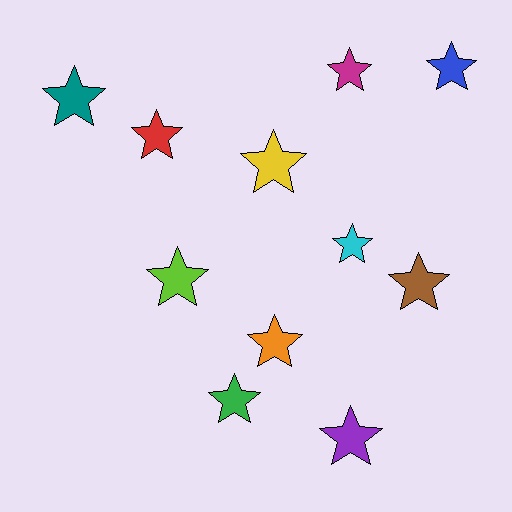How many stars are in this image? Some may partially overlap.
There are 11 stars.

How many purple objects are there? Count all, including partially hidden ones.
There is 1 purple object.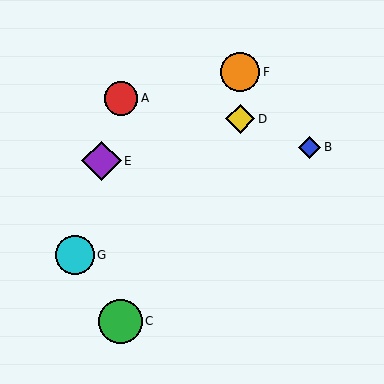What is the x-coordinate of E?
Object E is at x≈102.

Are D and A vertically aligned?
No, D is at x≈240 and A is at x≈121.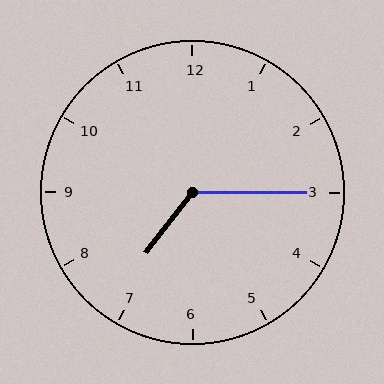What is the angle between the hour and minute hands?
Approximately 128 degrees.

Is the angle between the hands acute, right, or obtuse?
It is obtuse.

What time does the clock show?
7:15.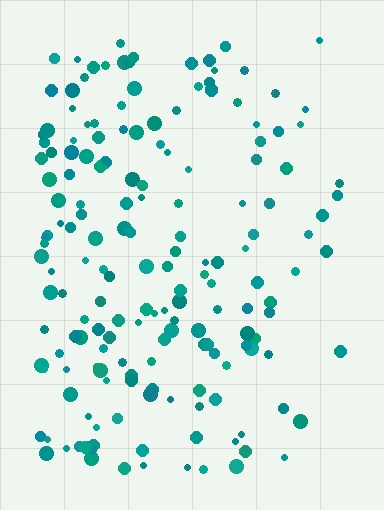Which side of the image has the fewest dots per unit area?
The right.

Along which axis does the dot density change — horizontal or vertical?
Horizontal.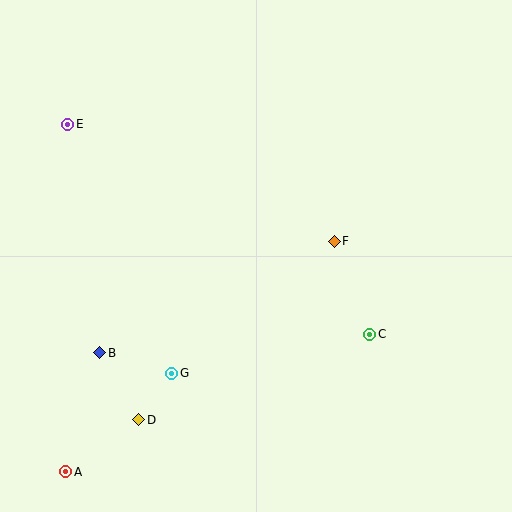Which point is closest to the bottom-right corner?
Point C is closest to the bottom-right corner.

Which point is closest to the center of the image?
Point F at (334, 241) is closest to the center.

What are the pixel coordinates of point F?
Point F is at (334, 241).